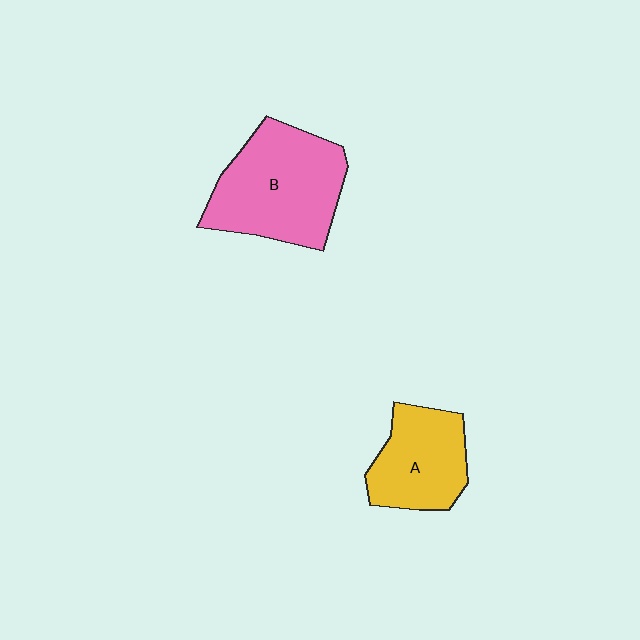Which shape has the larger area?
Shape B (pink).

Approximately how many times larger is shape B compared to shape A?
Approximately 1.5 times.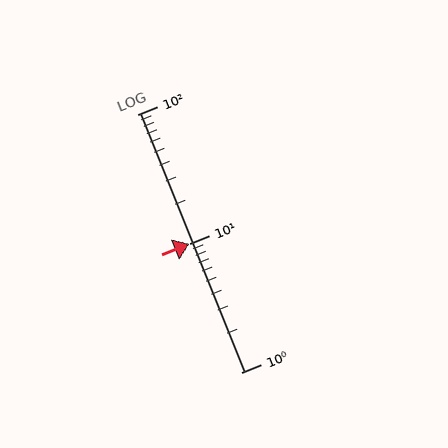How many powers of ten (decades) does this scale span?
The scale spans 2 decades, from 1 to 100.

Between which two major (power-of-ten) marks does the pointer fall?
The pointer is between 10 and 100.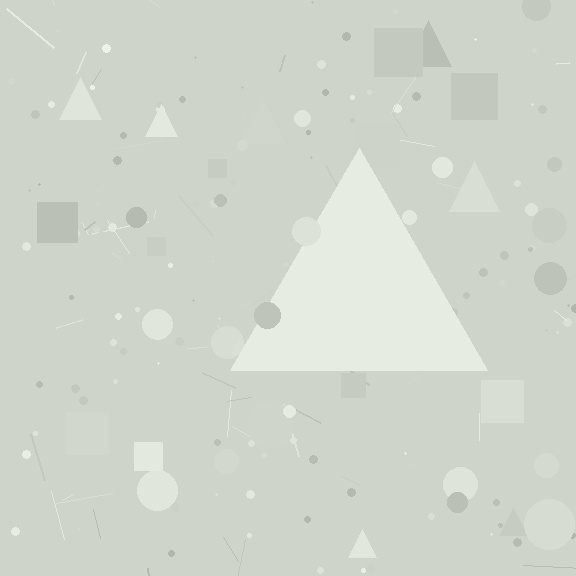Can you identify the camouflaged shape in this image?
The camouflaged shape is a triangle.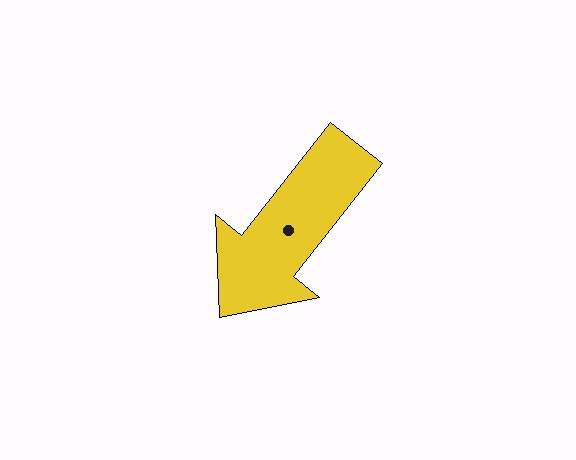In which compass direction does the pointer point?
Southwest.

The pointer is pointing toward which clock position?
Roughly 7 o'clock.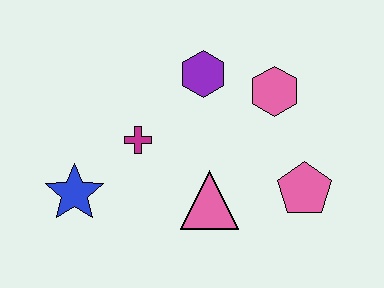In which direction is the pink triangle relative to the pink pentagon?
The pink triangle is to the left of the pink pentagon.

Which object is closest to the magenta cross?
The blue star is closest to the magenta cross.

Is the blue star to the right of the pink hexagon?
No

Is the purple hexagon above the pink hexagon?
Yes